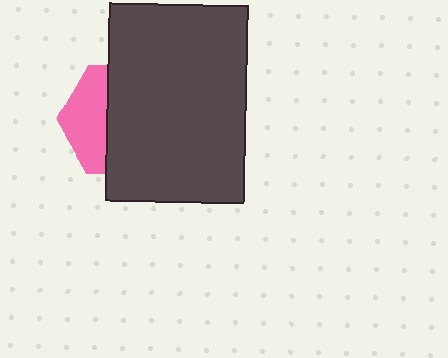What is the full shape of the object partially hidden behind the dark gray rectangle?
The partially hidden object is a pink hexagon.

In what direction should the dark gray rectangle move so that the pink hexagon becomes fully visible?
The dark gray rectangle should move right. That is the shortest direction to clear the overlap and leave the pink hexagon fully visible.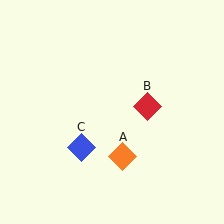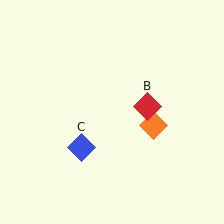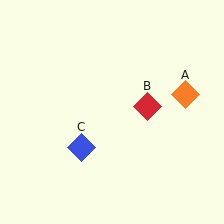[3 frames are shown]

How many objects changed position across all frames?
1 object changed position: orange diamond (object A).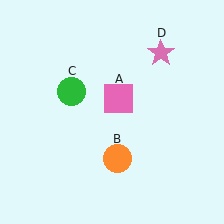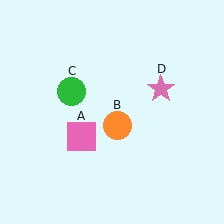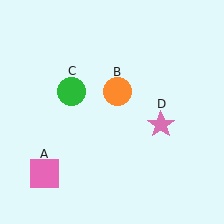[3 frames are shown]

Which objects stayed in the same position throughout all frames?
Green circle (object C) remained stationary.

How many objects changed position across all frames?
3 objects changed position: pink square (object A), orange circle (object B), pink star (object D).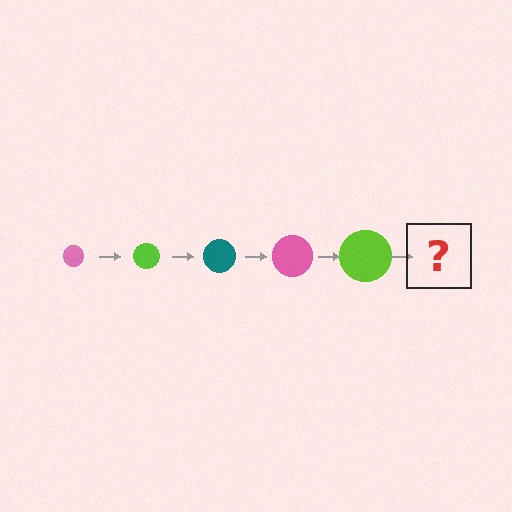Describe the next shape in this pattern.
It should be a teal circle, larger than the previous one.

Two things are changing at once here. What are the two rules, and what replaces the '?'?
The two rules are that the circle grows larger each step and the color cycles through pink, lime, and teal. The '?' should be a teal circle, larger than the previous one.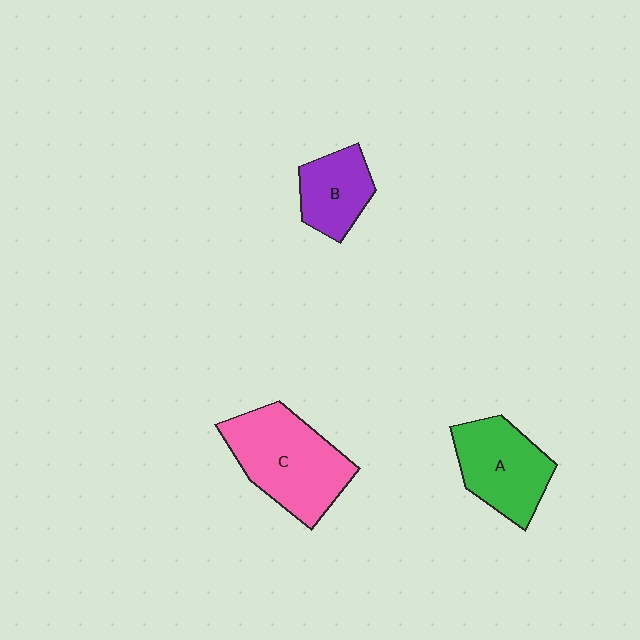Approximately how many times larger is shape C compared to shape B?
Approximately 1.9 times.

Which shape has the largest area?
Shape C (pink).